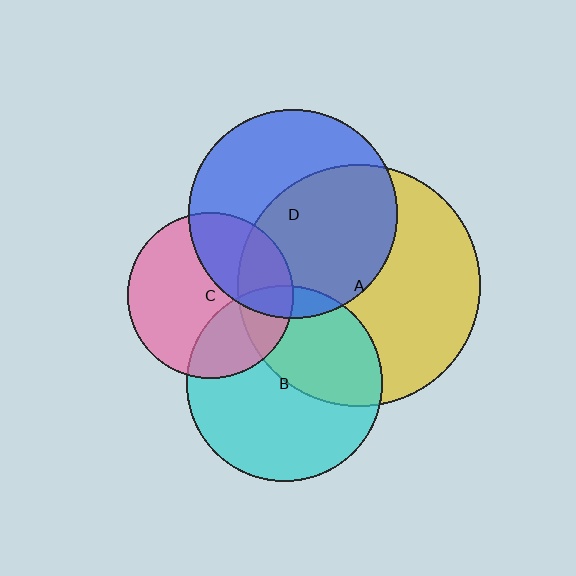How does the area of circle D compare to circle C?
Approximately 1.6 times.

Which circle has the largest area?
Circle A (yellow).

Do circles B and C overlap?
Yes.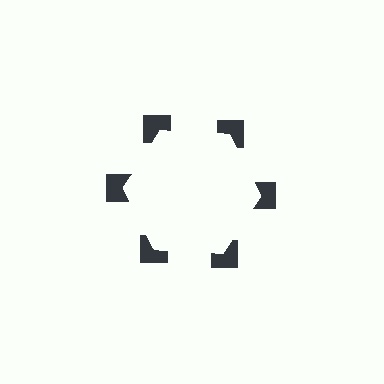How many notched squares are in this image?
There are 6 — one at each vertex of the illusory hexagon.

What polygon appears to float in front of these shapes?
An illusory hexagon — its edges are inferred from the aligned wedge cuts in the notched squares, not physically drawn.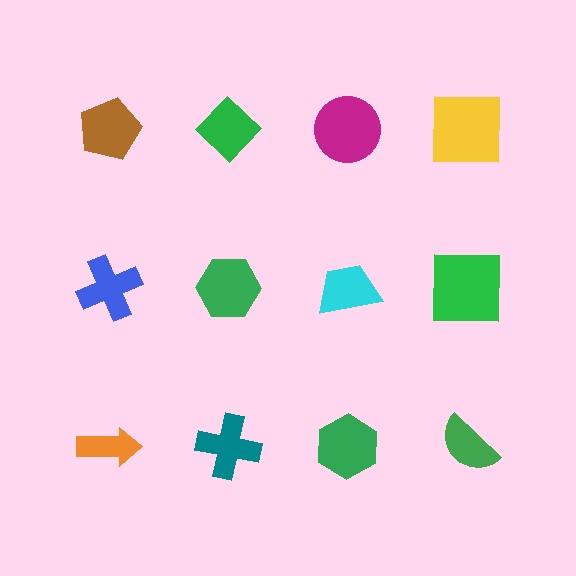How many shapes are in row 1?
4 shapes.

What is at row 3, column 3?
A green hexagon.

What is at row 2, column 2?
A green hexagon.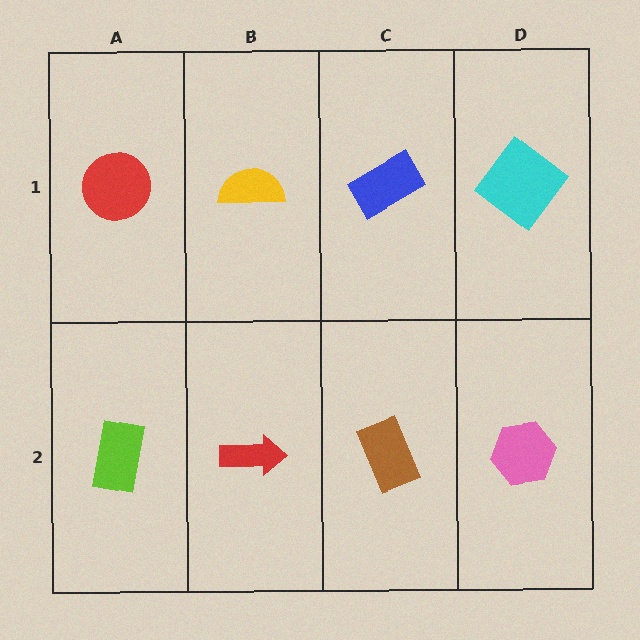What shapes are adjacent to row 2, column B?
A yellow semicircle (row 1, column B), a lime rectangle (row 2, column A), a brown rectangle (row 2, column C).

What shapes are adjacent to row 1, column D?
A pink hexagon (row 2, column D), a blue rectangle (row 1, column C).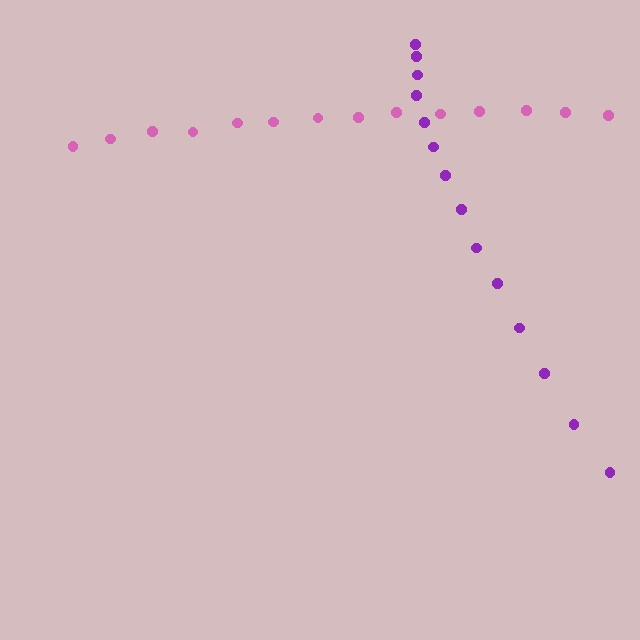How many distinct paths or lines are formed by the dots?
There are 2 distinct paths.